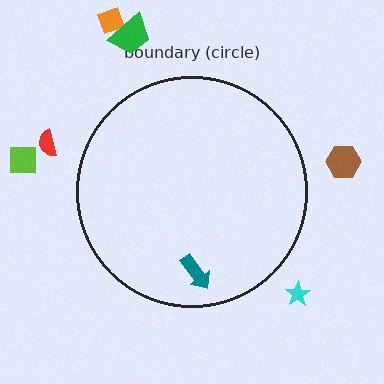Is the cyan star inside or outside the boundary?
Outside.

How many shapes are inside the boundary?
1 inside, 6 outside.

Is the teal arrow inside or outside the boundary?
Inside.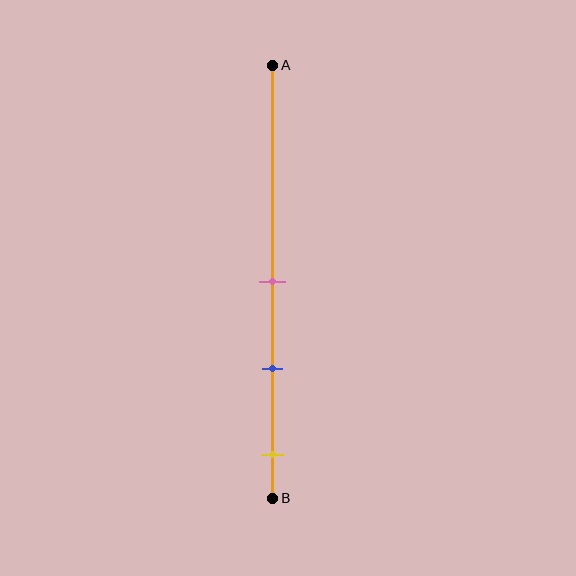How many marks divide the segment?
There are 3 marks dividing the segment.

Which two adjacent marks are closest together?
The pink and blue marks are the closest adjacent pair.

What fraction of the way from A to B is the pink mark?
The pink mark is approximately 50% (0.5) of the way from A to B.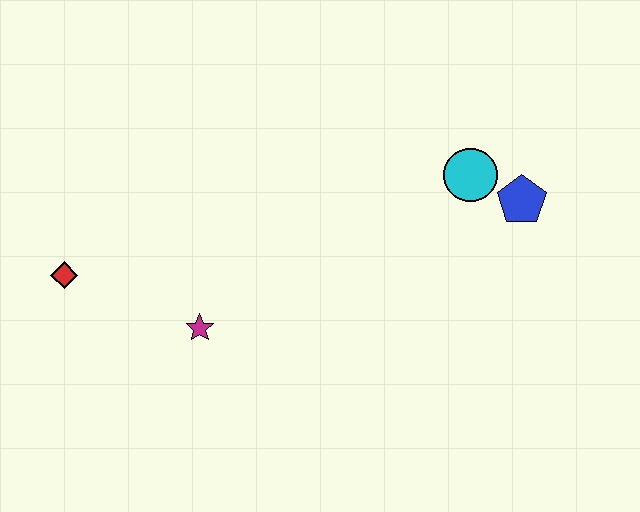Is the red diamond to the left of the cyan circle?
Yes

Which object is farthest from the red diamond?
The blue pentagon is farthest from the red diamond.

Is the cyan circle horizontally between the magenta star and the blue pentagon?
Yes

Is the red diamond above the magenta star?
Yes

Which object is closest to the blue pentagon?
The cyan circle is closest to the blue pentagon.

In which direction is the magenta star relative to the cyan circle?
The magenta star is to the left of the cyan circle.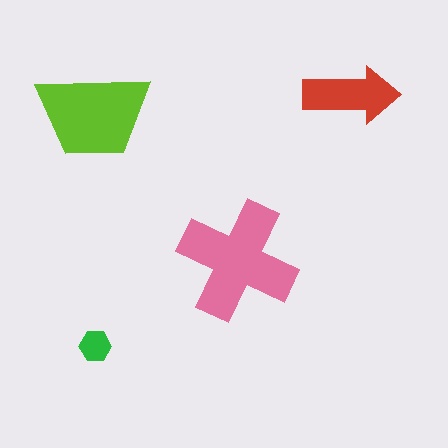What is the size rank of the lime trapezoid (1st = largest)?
2nd.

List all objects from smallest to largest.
The green hexagon, the red arrow, the lime trapezoid, the pink cross.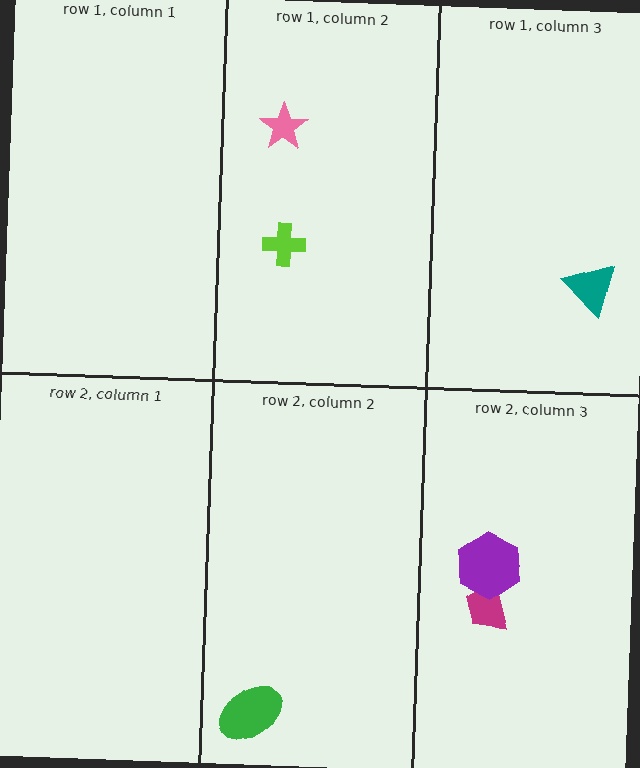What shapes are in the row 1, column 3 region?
The teal triangle.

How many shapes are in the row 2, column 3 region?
2.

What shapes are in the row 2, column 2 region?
The green ellipse.